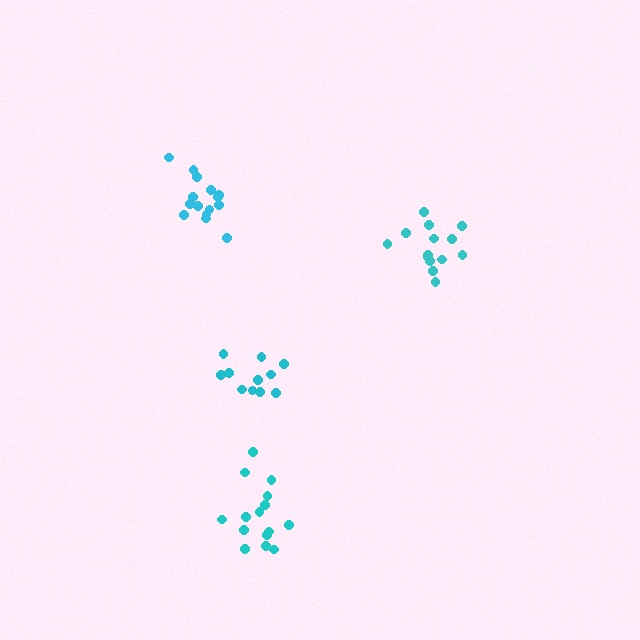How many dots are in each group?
Group 1: 15 dots, Group 2: 14 dots, Group 3: 11 dots, Group 4: 16 dots (56 total).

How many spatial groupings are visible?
There are 4 spatial groupings.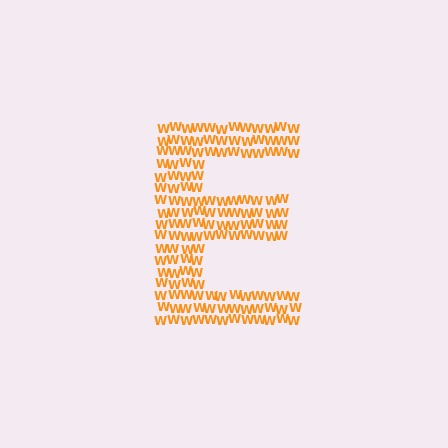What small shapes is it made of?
It is made of small letter W's.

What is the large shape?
The large shape is the letter E.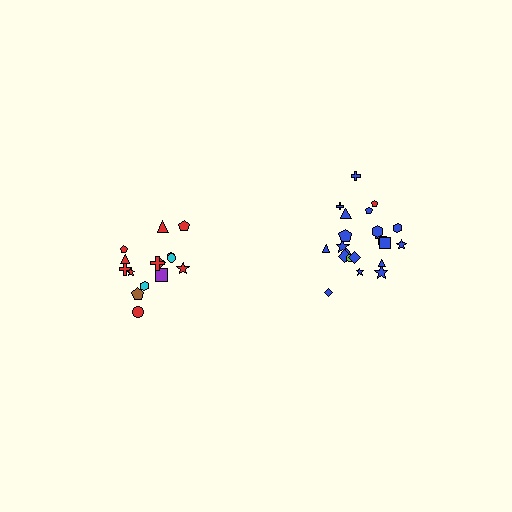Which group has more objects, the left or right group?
The right group.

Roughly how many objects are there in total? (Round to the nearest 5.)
Roughly 35 objects in total.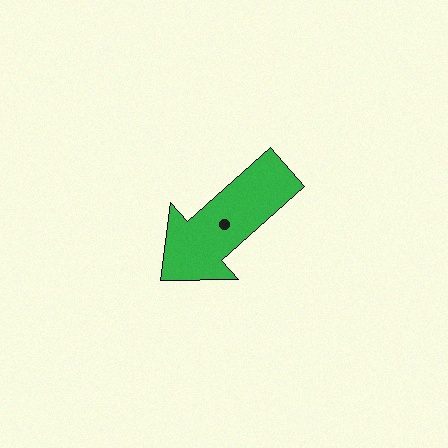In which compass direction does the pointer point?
Southwest.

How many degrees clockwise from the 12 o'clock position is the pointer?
Approximately 228 degrees.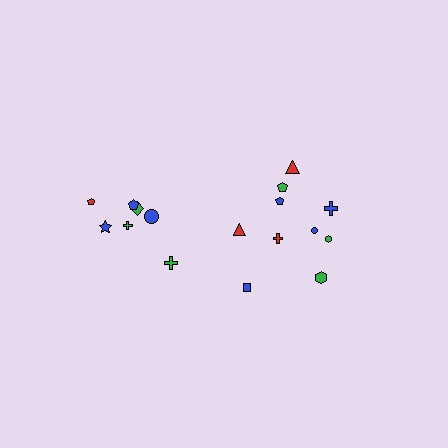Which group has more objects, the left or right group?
The right group.